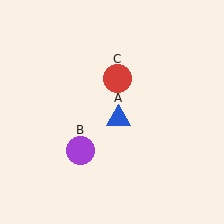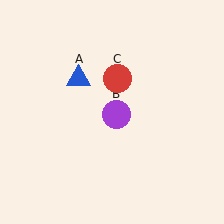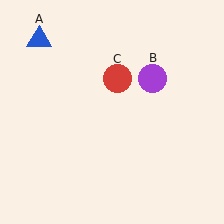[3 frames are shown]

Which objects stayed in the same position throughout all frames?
Red circle (object C) remained stationary.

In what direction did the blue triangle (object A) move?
The blue triangle (object A) moved up and to the left.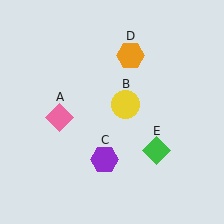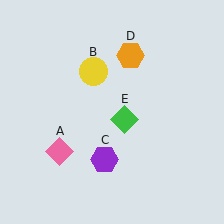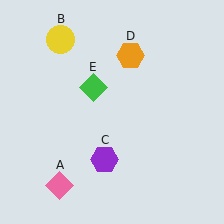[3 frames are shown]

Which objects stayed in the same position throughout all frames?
Purple hexagon (object C) and orange hexagon (object D) remained stationary.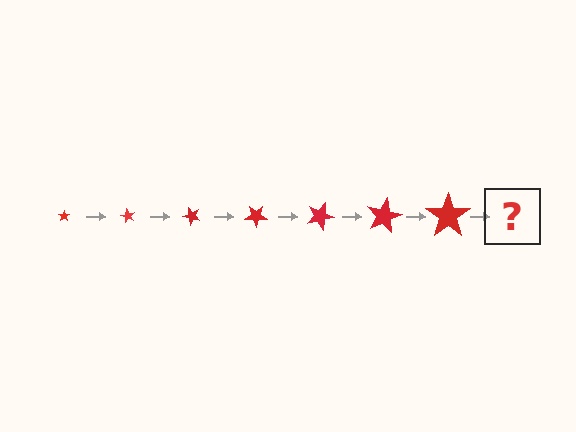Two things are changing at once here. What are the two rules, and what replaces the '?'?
The two rules are that the star grows larger each step and it rotates 60 degrees each step. The '?' should be a star, larger than the previous one and rotated 420 degrees from the start.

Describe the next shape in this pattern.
It should be a star, larger than the previous one and rotated 420 degrees from the start.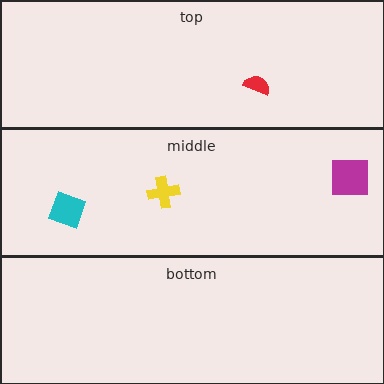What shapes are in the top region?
The red semicircle.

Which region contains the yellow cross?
The middle region.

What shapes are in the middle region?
The yellow cross, the cyan diamond, the magenta square.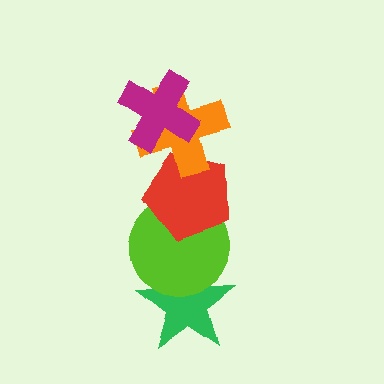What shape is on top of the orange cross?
The magenta cross is on top of the orange cross.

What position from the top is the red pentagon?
The red pentagon is 3rd from the top.